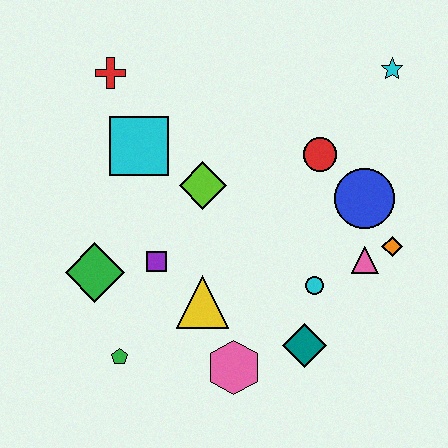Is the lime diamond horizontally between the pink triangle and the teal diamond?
No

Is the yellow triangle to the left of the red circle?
Yes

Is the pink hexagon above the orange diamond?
No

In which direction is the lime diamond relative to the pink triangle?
The lime diamond is to the left of the pink triangle.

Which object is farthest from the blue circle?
The green pentagon is farthest from the blue circle.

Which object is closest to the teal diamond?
The cyan circle is closest to the teal diamond.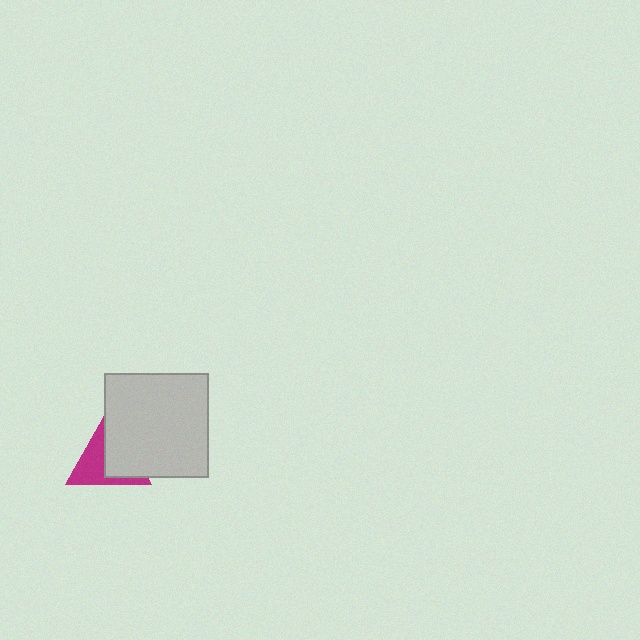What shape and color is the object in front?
The object in front is a light gray square.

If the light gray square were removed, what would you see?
You would see the complete magenta triangle.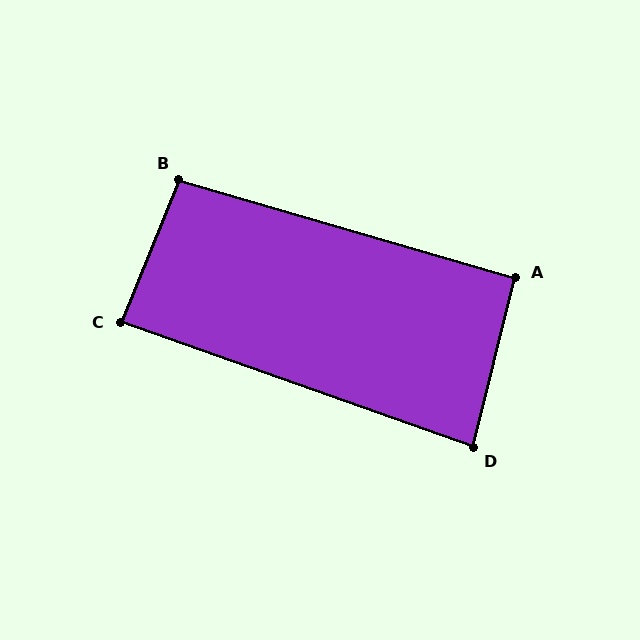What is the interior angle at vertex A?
Approximately 93 degrees (approximately right).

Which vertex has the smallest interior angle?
D, at approximately 84 degrees.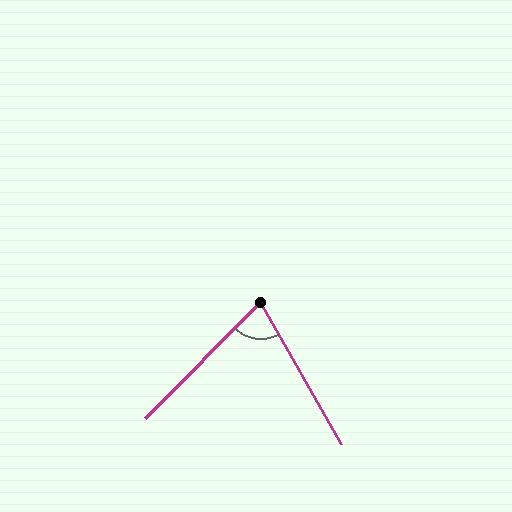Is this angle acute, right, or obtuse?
It is acute.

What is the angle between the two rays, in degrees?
Approximately 74 degrees.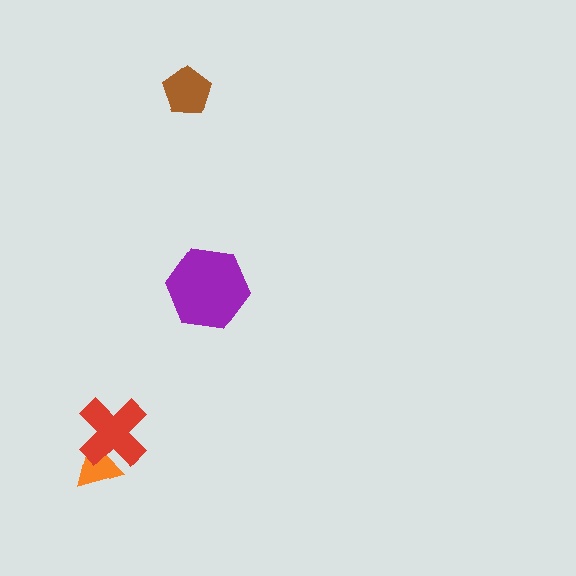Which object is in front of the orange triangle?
The red cross is in front of the orange triangle.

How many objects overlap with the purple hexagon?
0 objects overlap with the purple hexagon.